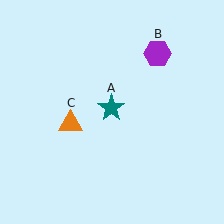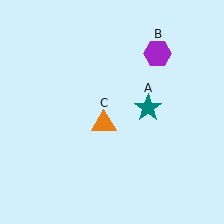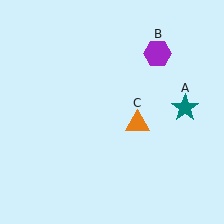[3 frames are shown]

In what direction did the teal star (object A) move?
The teal star (object A) moved right.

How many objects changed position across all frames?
2 objects changed position: teal star (object A), orange triangle (object C).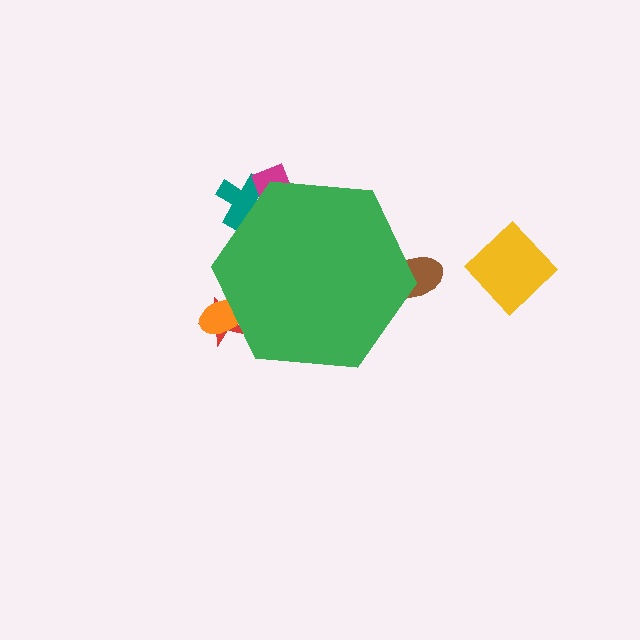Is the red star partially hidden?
Yes, the red star is partially hidden behind the green hexagon.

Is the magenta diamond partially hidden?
Yes, the magenta diamond is partially hidden behind the green hexagon.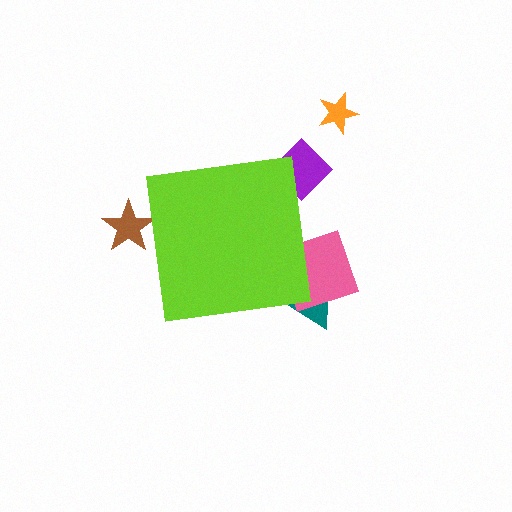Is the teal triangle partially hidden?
Yes, the teal triangle is partially hidden behind the lime square.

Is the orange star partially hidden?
No, the orange star is fully visible.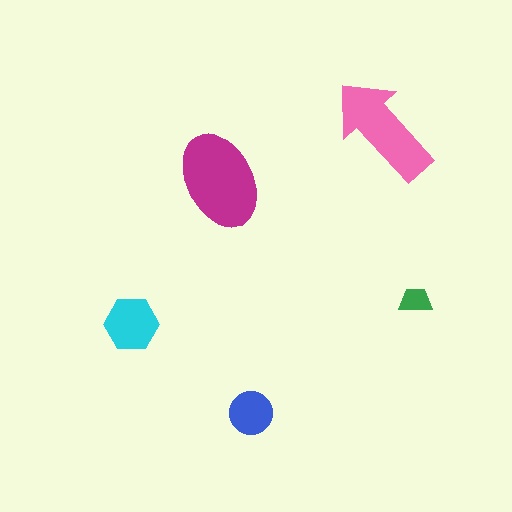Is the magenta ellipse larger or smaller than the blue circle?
Larger.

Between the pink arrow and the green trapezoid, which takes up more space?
The pink arrow.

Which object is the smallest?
The green trapezoid.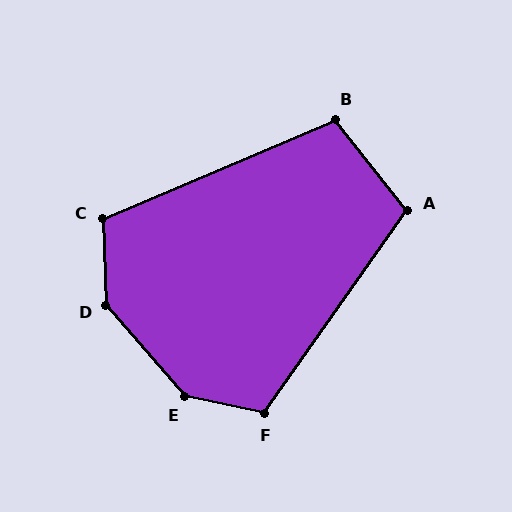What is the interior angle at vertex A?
Approximately 107 degrees (obtuse).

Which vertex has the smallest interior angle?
B, at approximately 105 degrees.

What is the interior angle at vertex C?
Approximately 111 degrees (obtuse).